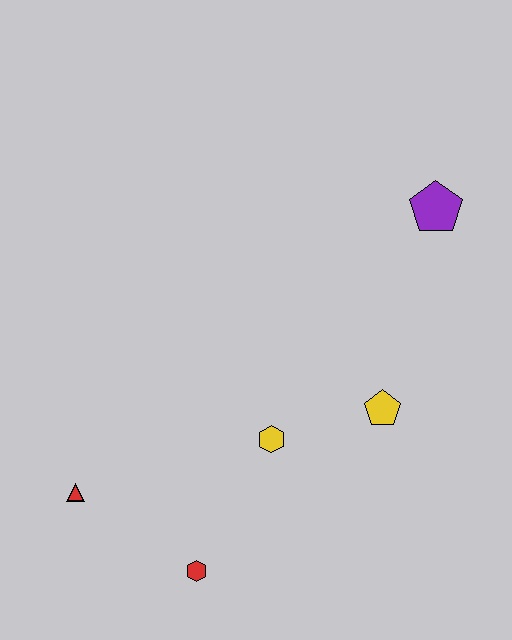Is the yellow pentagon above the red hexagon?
Yes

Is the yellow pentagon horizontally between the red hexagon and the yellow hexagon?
No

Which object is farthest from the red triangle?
The purple pentagon is farthest from the red triangle.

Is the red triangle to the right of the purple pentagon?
No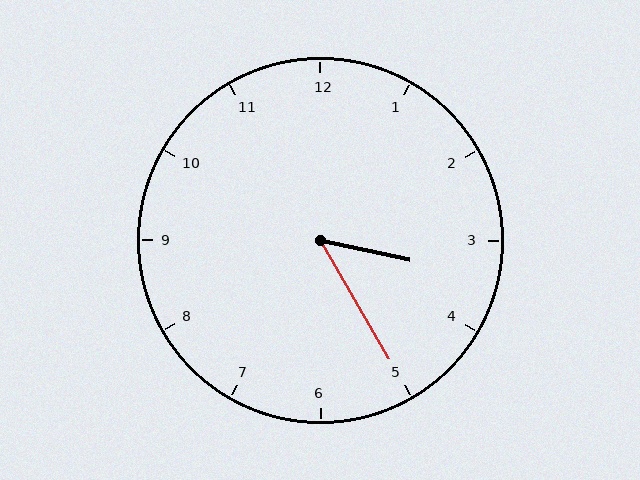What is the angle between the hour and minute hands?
Approximately 48 degrees.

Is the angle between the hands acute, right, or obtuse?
It is acute.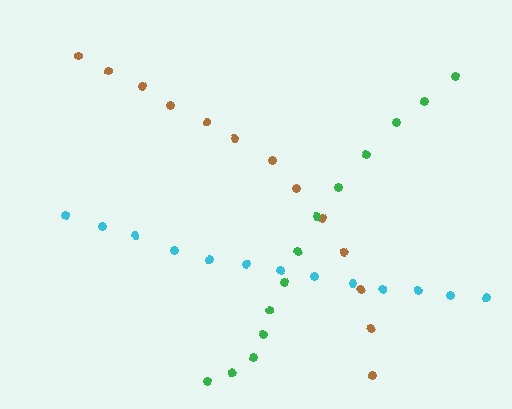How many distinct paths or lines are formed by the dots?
There are 3 distinct paths.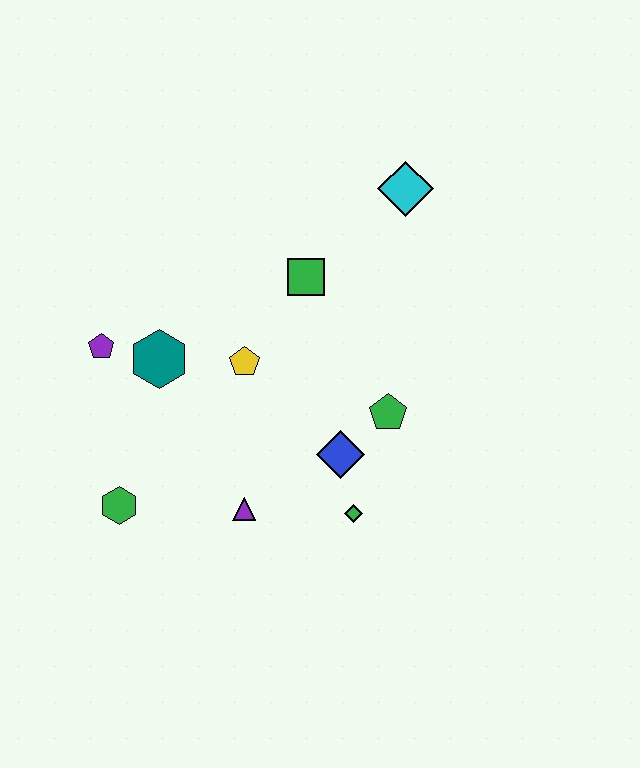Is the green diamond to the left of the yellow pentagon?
No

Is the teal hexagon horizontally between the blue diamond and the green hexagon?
Yes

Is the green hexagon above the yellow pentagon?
No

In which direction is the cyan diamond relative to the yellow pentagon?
The cyan diamond is above the yellow pentagon.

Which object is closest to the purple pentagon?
The teal hexagon is closest to the purple pentagon.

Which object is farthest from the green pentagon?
The purple pentagon is farthest from the green pentagon.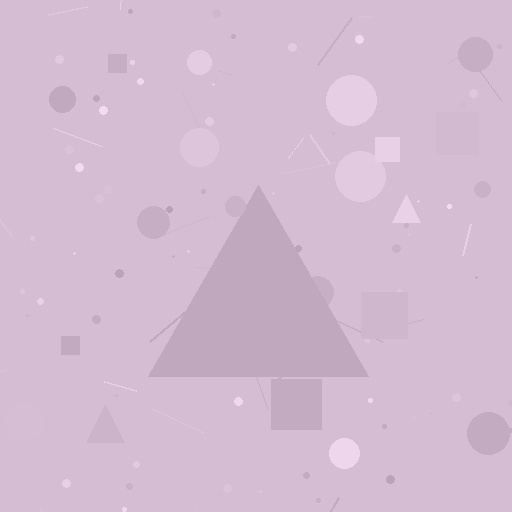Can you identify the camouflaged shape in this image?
The camouflaged shape is a triangle.